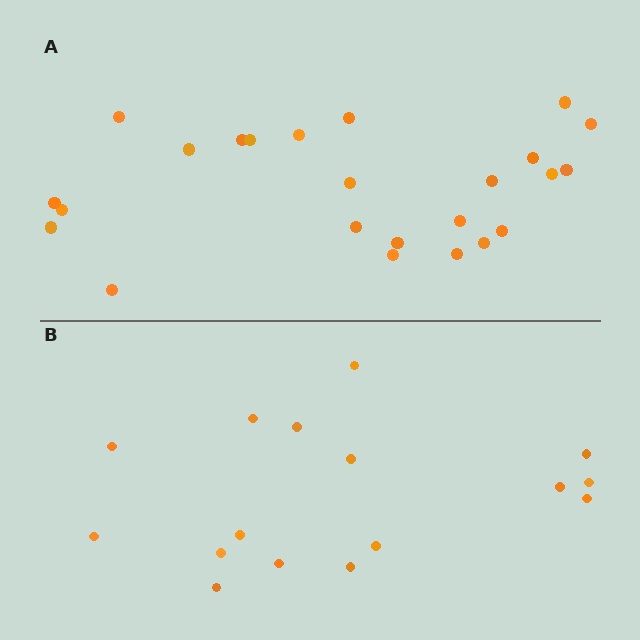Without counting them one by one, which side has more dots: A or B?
Region A (the top region) has more dots.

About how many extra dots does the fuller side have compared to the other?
Region A has roughly 8 or so more dots than region B.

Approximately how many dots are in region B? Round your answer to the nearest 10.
About 20 dots. (The exact count is 16, which rounds to 20.)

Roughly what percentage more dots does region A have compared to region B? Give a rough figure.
About 50% more.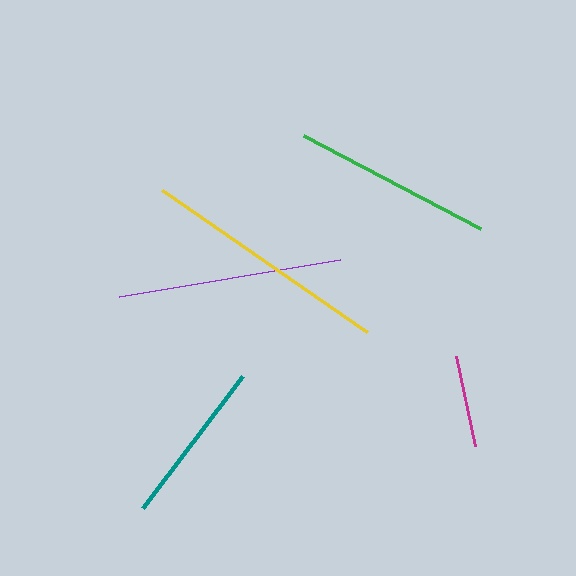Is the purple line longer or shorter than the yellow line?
The yellow line is longer than the purple line.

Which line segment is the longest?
The yellow line is the longest at approximately 250 pixels.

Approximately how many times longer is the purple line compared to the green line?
The purple line is approximately 1.1 times the length of the green line.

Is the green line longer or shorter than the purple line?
The purple line is longer than the green line.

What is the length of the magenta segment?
The magenta segment is approximately 92 pixels long.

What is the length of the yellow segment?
The yellow segment is approximately 250 pixels long.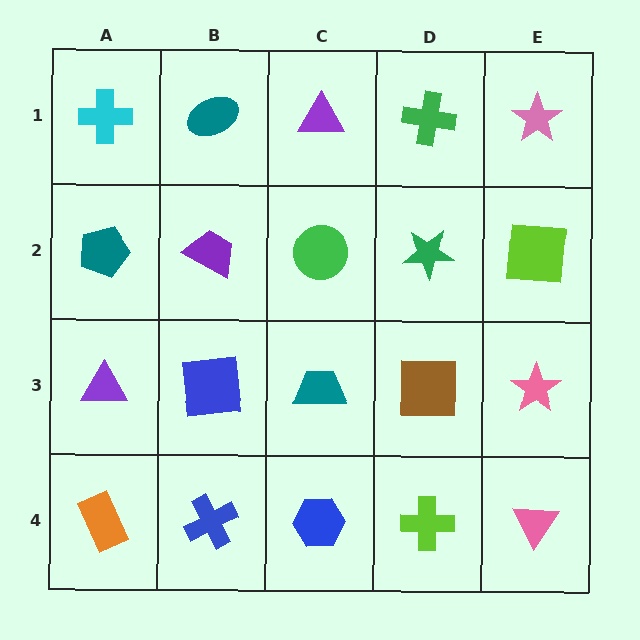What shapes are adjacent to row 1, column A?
A teal pentagon (row 2, column A), a teal ellipse (row 1, column B).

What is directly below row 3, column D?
A lime cross.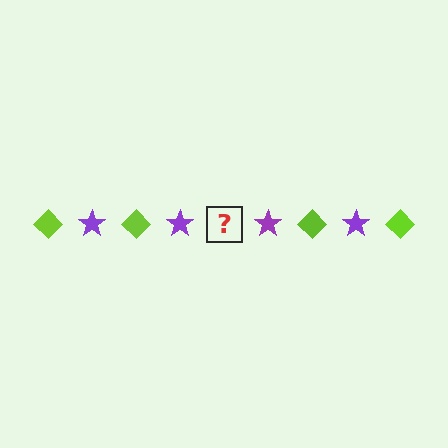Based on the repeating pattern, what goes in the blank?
The blank should be a lime diamond.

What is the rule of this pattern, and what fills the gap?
The rule is that the pattern alternates between lime diamond and purple star. The gap should be filled with a lime diamond.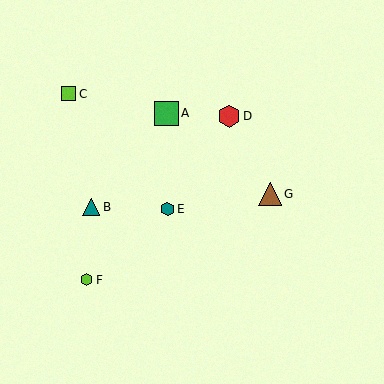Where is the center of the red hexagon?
The center of the red hexagon is at (229, 116).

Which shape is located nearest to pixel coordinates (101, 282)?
The lime hexagon (labeled F) at (86, 280) is nearest to that location.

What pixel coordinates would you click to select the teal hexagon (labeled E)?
Click at (167, 209) to select the teal hexagon E.